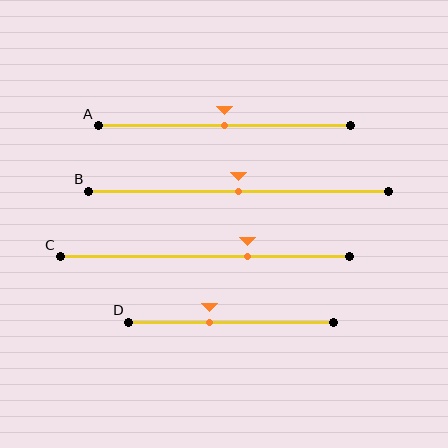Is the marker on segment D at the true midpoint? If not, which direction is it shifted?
No, the marker on segment D is shifted to the left by about 11% of the segment length.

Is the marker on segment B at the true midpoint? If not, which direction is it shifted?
Yes, the marker on segment B is at the true midpoint.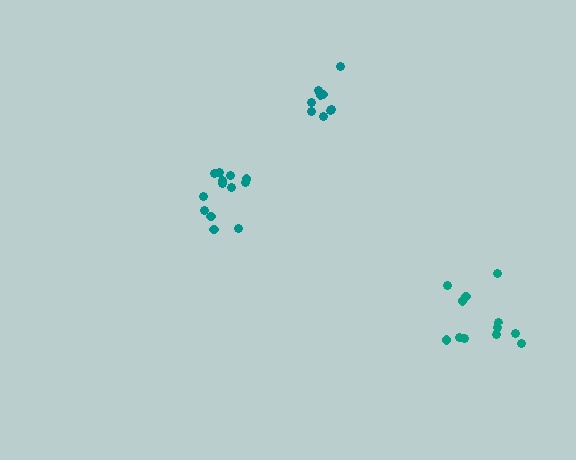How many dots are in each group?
Group 1: 13 dots, Group 2: 12 dots, Group 3: 9 dots (34 total).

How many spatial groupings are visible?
There are 3 spatial groupings.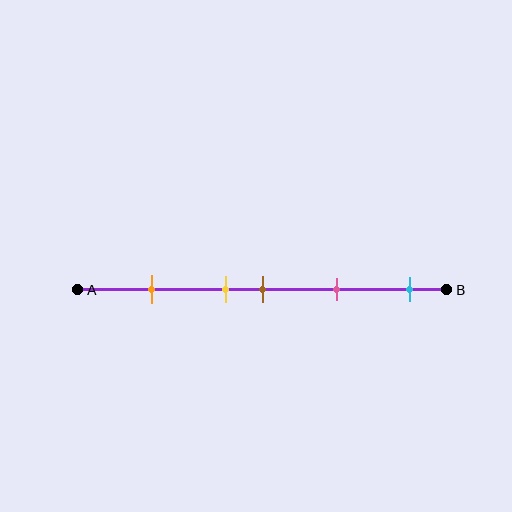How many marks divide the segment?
There are 5 marks dividing the segment.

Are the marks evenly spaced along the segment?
No, the marks are not evenly spaced.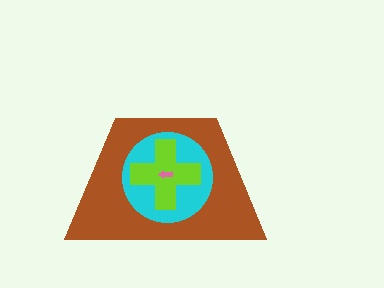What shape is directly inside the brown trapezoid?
The cyan circle.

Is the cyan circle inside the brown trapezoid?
Yes.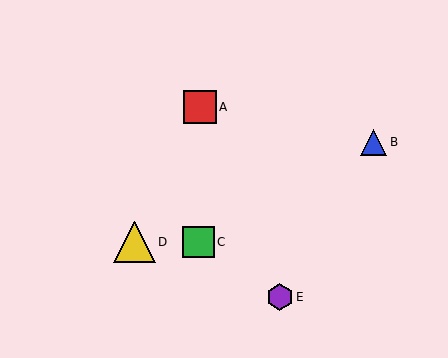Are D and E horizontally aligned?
No, D is at y≈242 and E is at y≈297.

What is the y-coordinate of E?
Object E is at y≈297.